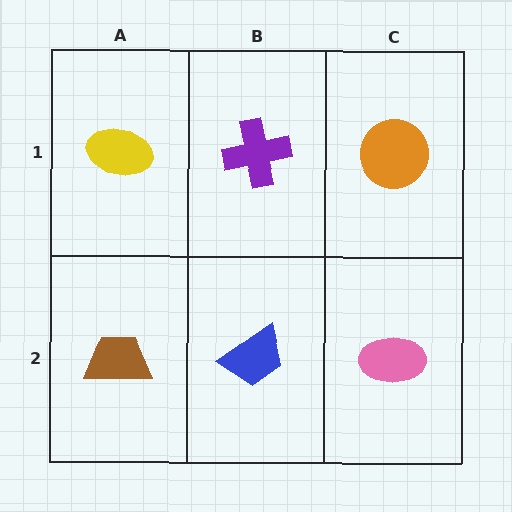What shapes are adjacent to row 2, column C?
An orange circle (row 1, column C), a blue trapezoid (row 2, column B).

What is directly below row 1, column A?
A brown trapezoid.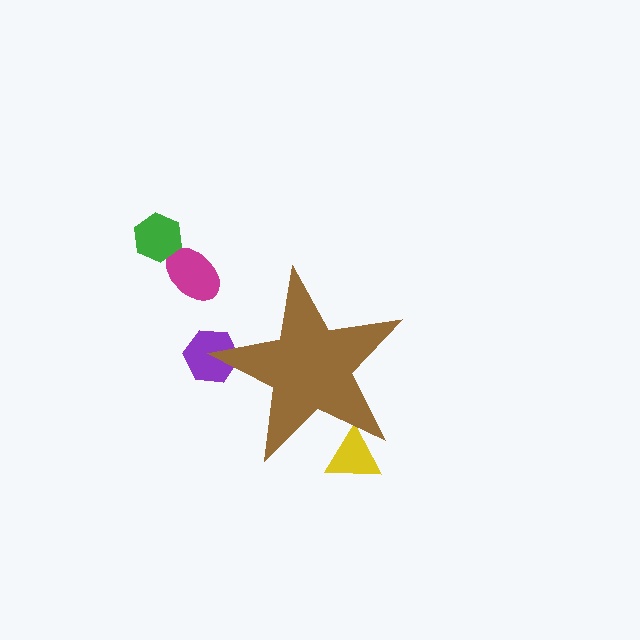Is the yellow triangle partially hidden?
Yes, the yellow triangle is partially hidden behind the brown star.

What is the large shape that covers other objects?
A brown star.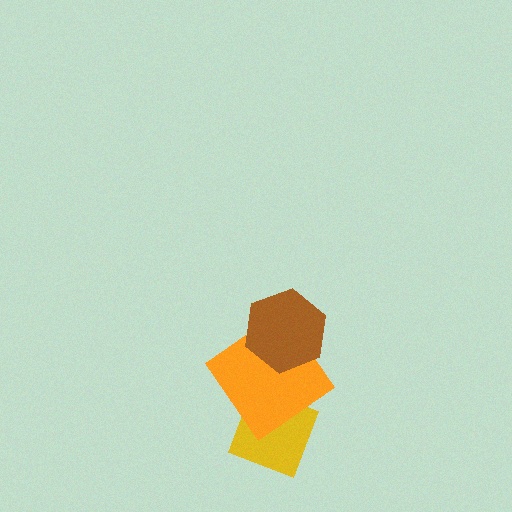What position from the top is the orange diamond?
The orange diamond is 2nd from the top.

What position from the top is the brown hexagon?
The brown hexagon is 1st from the top.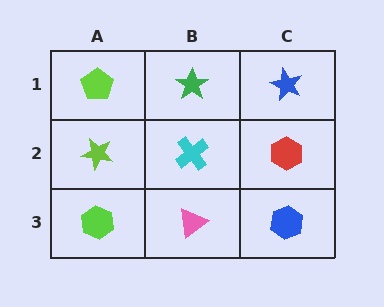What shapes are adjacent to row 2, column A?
A lime pentagon (row 1, column A), a lime hexagon (row 3, column A), a cyan cross (row 2, column B).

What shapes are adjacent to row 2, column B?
A green star (row 1, column B), a pink triangle (row 3, column B), a lime star (row 2, column A), a red hexagon (row 2, column C).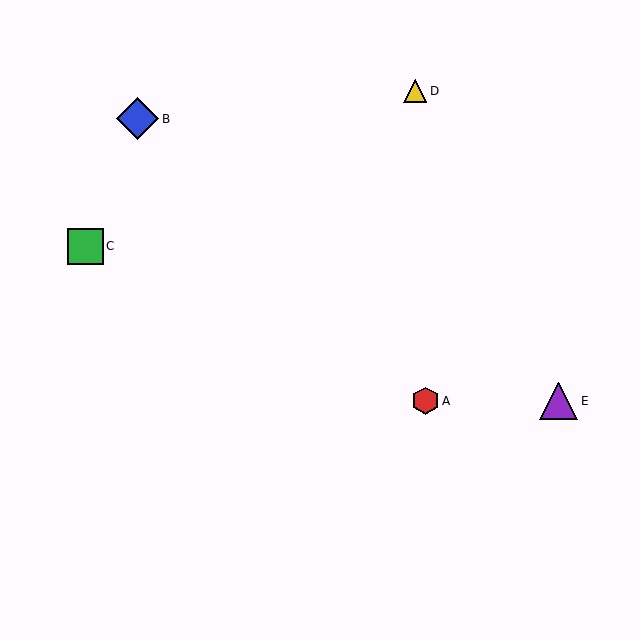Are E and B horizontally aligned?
No, E is at y≈401 and B is at y≈119.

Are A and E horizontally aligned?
Yes, both are at y≈401.